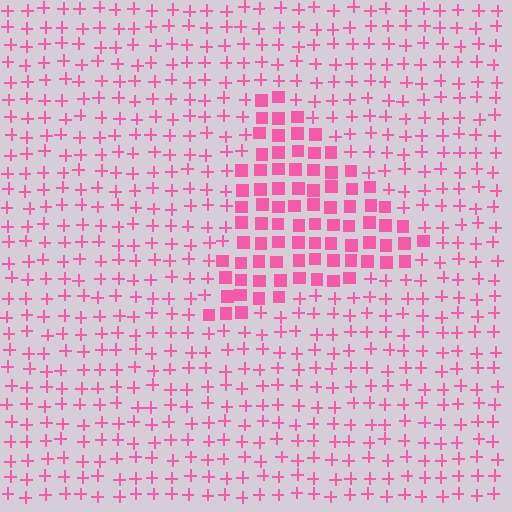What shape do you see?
I see a triangle.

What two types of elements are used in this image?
The image uses squares inside the triangle region and plus signs outside it.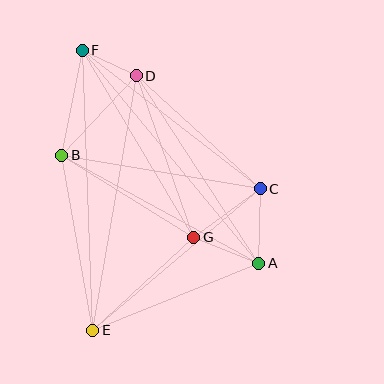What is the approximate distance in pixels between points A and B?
The distance between A and B is approximately 225 pixels.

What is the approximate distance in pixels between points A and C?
The distance between A and C is approximately 74 pixels.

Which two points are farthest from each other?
Points E and F are farthest from each other.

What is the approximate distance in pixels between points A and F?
The distance between A and F is approximately 277 pixels.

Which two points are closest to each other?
Points D and F are closest to each other.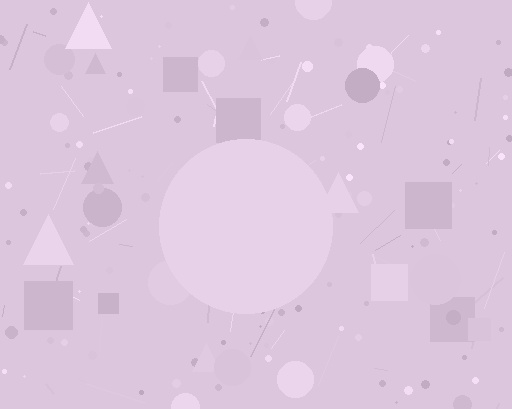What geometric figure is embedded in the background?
A circle is embedded in the background.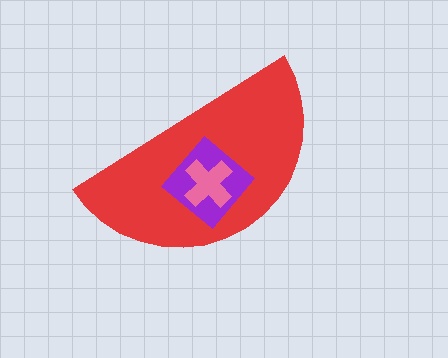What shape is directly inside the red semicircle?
The purple diamond.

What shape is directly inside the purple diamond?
The pink cross.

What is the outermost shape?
The red semicircle.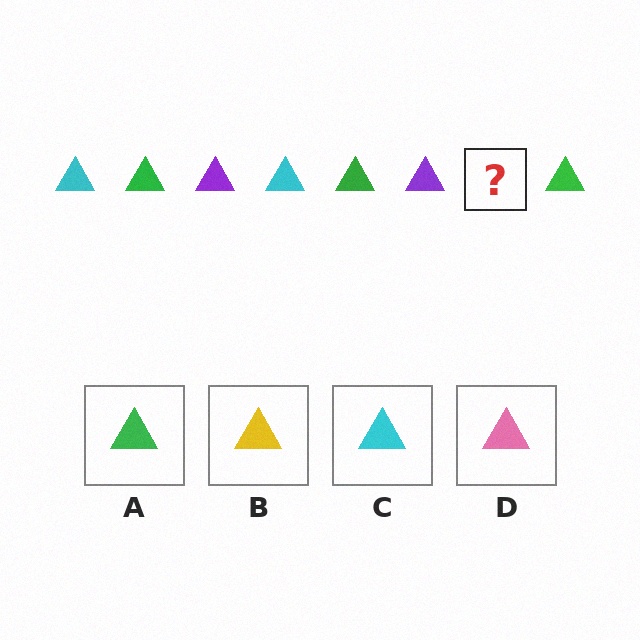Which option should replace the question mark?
Option C.